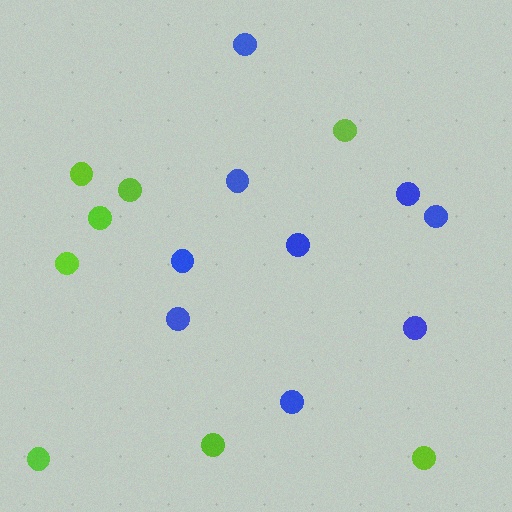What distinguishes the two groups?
There are 2 groups: one group of blue circles (9) and one group of lime circles (8).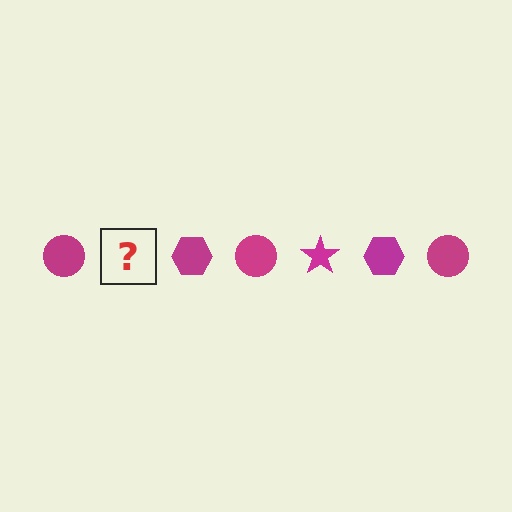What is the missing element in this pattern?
The missing element is a magenta star.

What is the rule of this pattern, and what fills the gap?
The rule is that the pattern cycles through circle, star, hexagon shapes in magenta. The gap should be filled with a magenta star.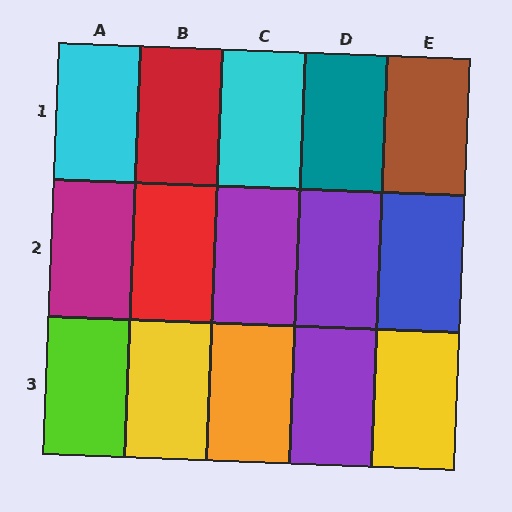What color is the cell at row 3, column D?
Purple.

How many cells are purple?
3 cells are purple.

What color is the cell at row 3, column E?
Yellow.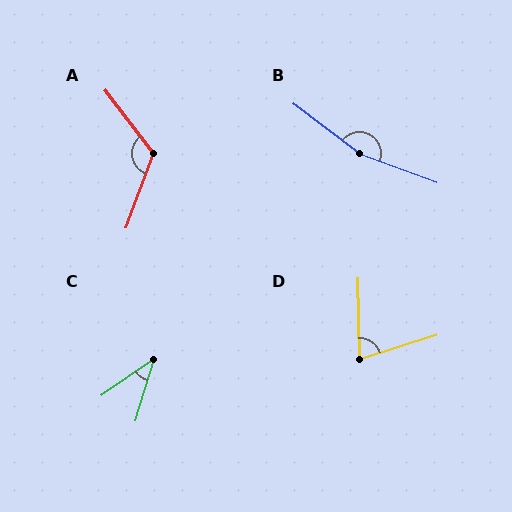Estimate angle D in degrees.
Approximately 73 degrees.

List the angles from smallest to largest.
C (39°), D (73°), A (122°), B (163°).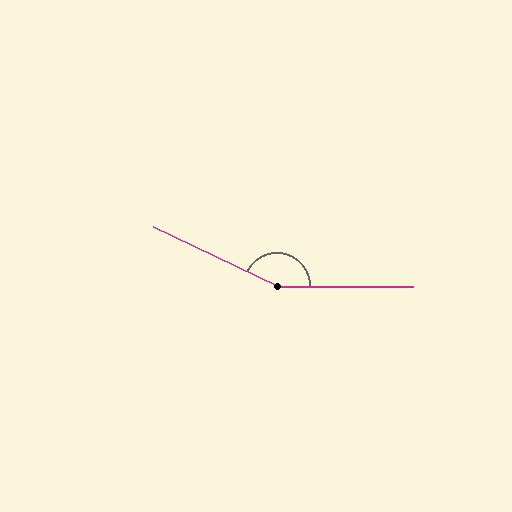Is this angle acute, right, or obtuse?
It is obtuse.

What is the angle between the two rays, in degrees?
Approximately 154 degrees.